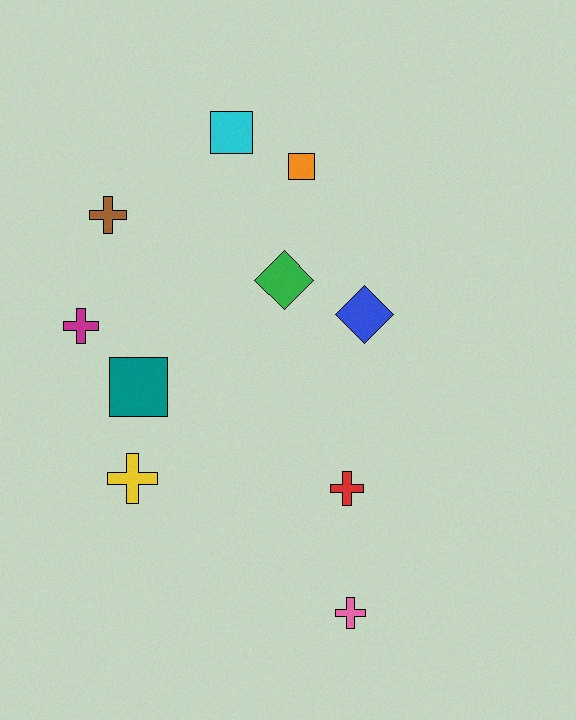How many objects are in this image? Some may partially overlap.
There are 10 objects.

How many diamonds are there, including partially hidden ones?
There are 2 diamonds.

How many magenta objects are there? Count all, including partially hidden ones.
There is 1 magenta object.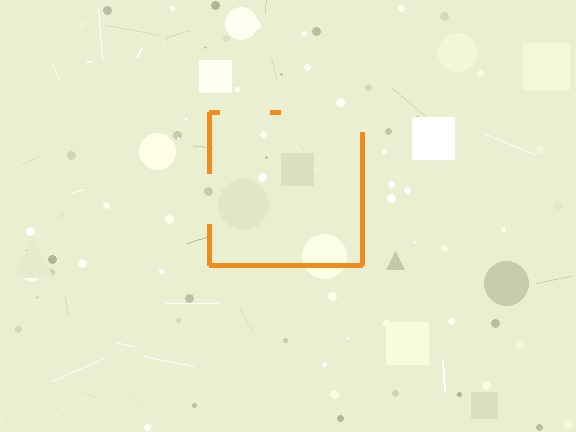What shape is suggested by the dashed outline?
The dashed outline suggests a square.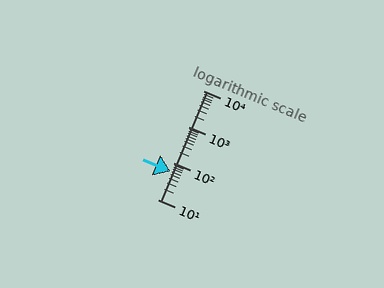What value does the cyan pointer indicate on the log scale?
The pointer indicates approximately 59.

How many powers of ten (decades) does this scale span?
The scale spans 3 decades, from 10 to 10000.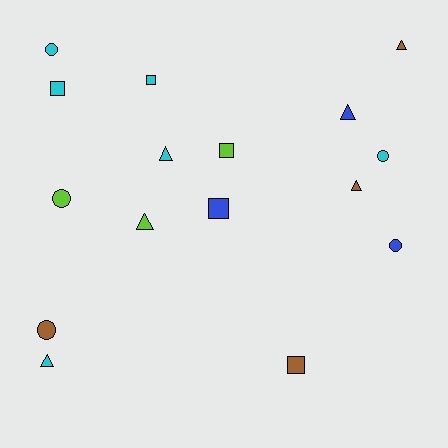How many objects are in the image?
There are 16 objects.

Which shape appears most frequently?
Triangle, with 6 objects.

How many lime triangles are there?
There is 1 lime triangle.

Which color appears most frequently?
Cyan, with 6 objects.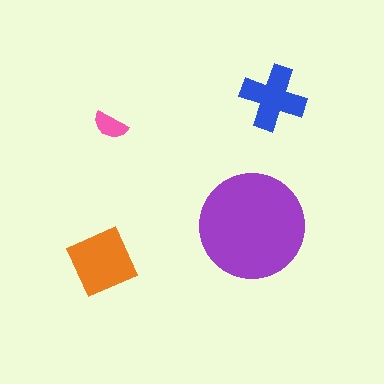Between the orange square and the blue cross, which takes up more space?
The orange square.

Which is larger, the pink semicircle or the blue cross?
The blue cross.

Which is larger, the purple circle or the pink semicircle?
The purple circle.